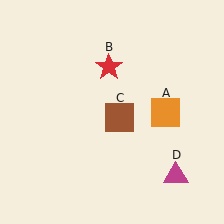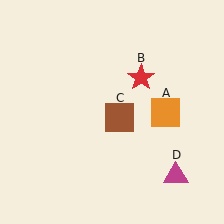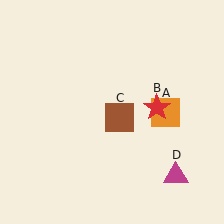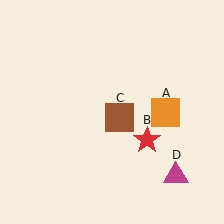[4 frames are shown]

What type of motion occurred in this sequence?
The red star (object B) rotated clockwise around the center of the scene.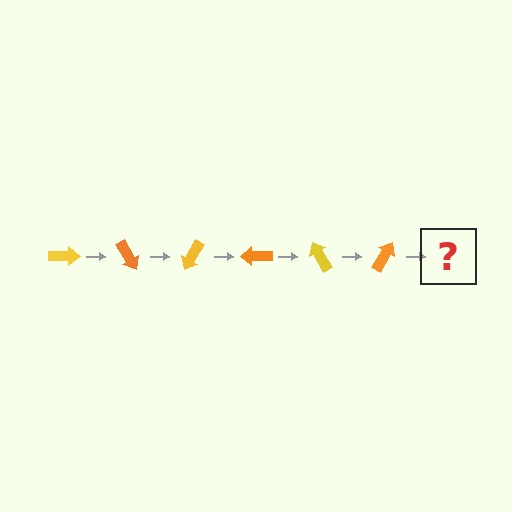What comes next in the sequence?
The next element should be a yellow arrow, rotated 360 degrees from the start.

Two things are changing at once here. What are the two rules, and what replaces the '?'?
The two rules are that it rotates 60 degrees each step and the color cycles through yellow and orange. The '?' should be a yellow arrow, rotated 360 degrees from the start.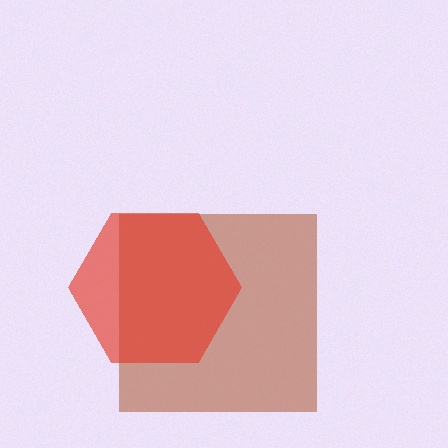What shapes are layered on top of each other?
The layered shapes are: a brown square, a red hexagon.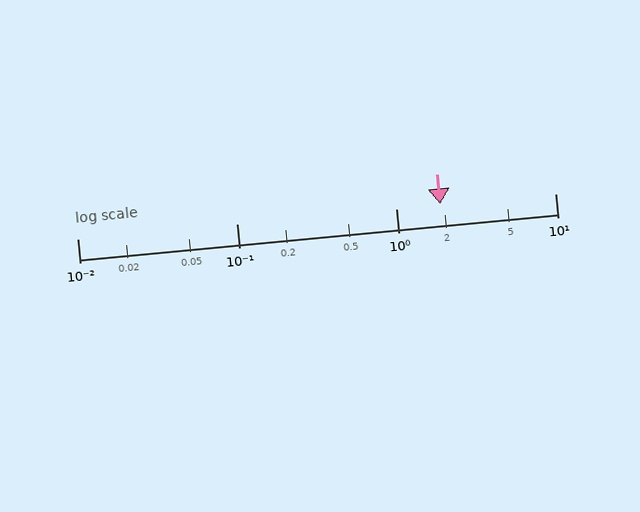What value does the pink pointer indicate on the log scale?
The pointer indicates approximately 1.9.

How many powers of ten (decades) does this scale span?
The scale spans 3 decades, from 0.01 to 10.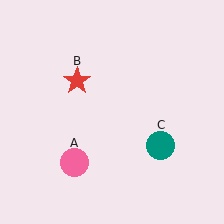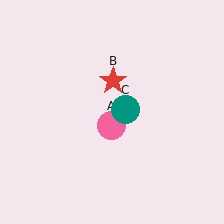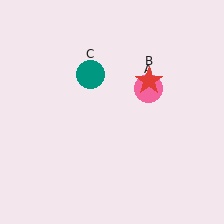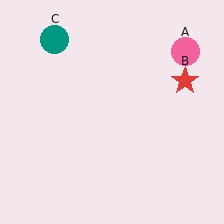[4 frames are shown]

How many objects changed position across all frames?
3 objects changed position: pink circle (object A), red star (object B), teal circle (object C).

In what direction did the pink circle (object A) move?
The pink circle (object A) moved up and to the right.